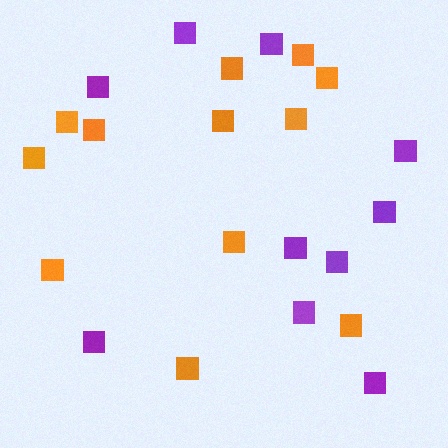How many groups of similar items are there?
There are 2 groups: one group of orange squares (12) and one group of purple squares (10).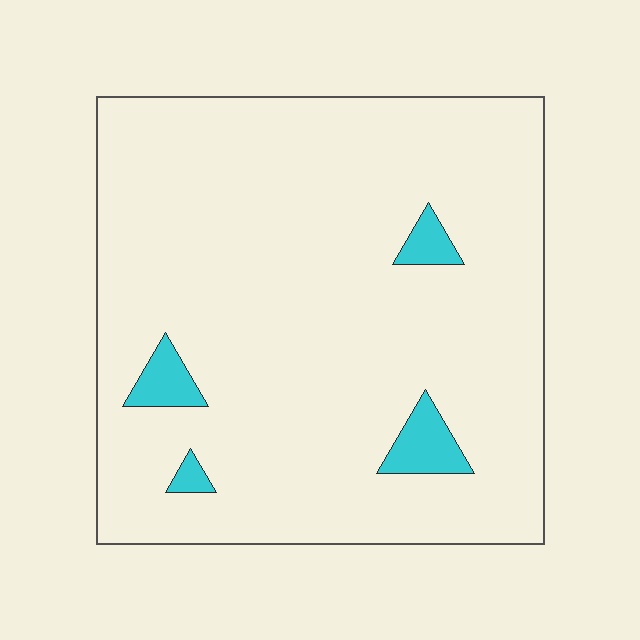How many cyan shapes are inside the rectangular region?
4.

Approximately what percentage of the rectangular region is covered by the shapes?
Approximately 5%.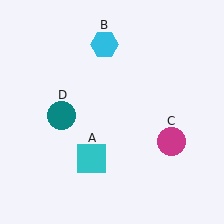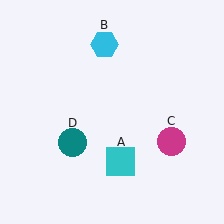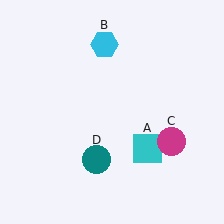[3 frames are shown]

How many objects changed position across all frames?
2 objects changed position: cyan square (object A), teal circle (object D).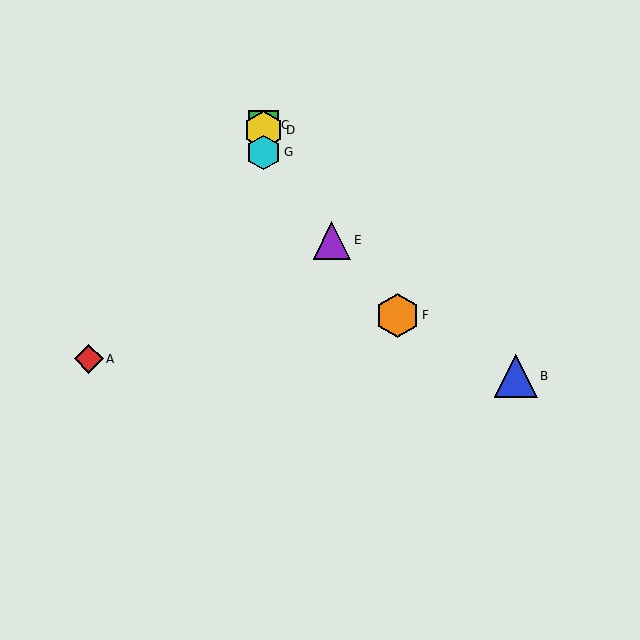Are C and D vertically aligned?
Yes, both are at x≈263.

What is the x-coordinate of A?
Object A is at x≈89.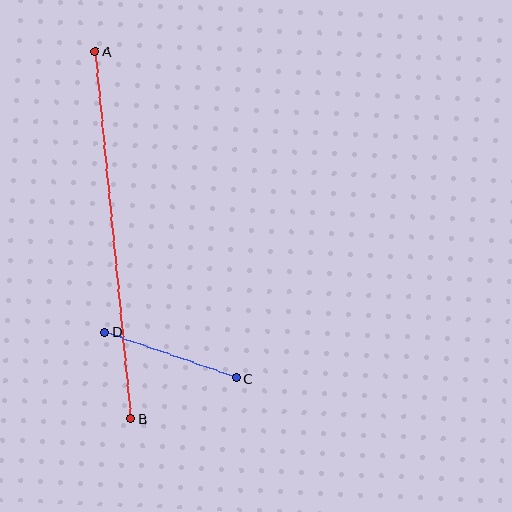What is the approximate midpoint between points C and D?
The midpoint is at approximately (170, 355) pixels.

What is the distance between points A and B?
The distance is approximately 369 pixels.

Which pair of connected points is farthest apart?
Points A and B are farthest apart.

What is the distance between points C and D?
The distance is approximately 139 pixels.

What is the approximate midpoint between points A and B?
The midpoint is at approximately (113, 235) pixels.